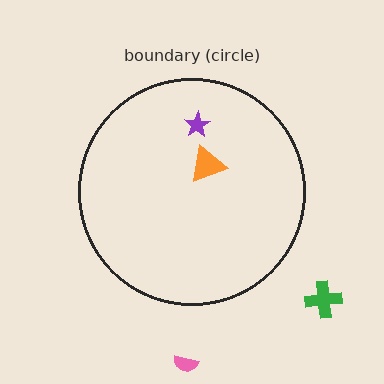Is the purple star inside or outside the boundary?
Inside.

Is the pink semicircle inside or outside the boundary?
Outside.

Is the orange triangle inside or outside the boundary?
Inside.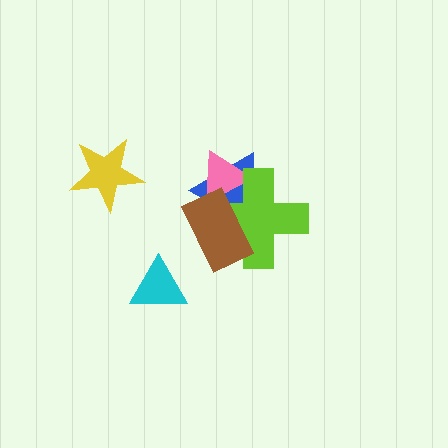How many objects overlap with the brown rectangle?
3 objects overlap with the brown rectangle.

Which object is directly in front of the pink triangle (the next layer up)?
The lime cross is directly in front of the pink triangle.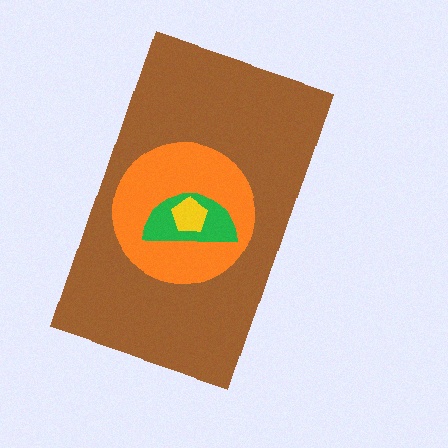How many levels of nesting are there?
4.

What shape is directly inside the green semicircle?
The yellow pentagon.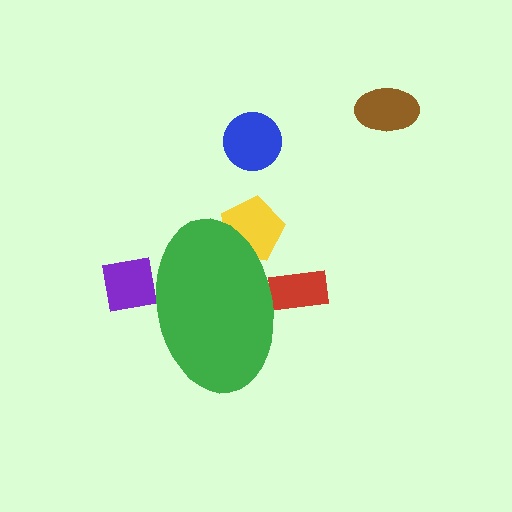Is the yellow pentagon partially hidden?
Yes, the yellow pentagon is partially hidden behind the green ellipse.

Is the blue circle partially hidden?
No, the blue circle is fully visible.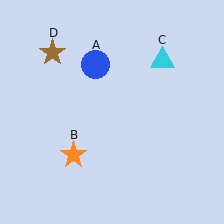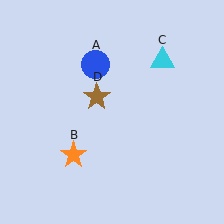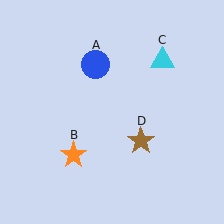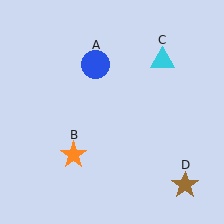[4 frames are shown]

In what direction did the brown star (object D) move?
The brown star (object D) moved down and to the right.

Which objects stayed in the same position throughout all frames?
Blue circle (object A) and orange star (object B) and cyan triangle (object C) remained stationary.